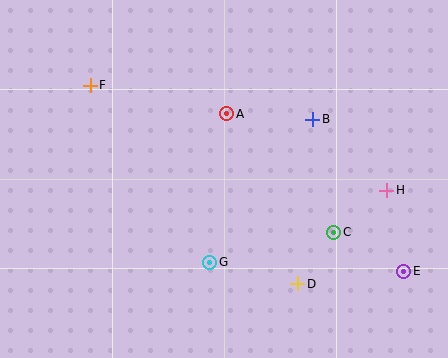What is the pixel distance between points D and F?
The distance between D and F is 287 pixels.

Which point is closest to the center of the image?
Point A at (227, 114) is closest to the center.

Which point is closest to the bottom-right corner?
Point E is closest to the bottom-right corner.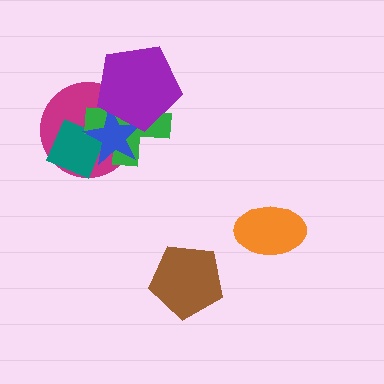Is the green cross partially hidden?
Yes, it is partially covered by another shape.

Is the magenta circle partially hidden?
Yes, it is partially covered by another shape.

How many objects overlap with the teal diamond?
3 objects overlap with the teal diamond.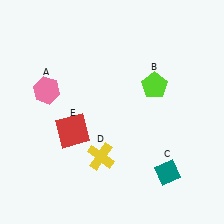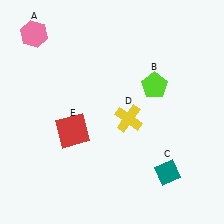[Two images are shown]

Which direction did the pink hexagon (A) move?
The pink hexagon (A) moved up.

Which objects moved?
The objects that moved are: the pink hexagon (A), the yellow cross (D).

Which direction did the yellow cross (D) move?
The yellow cross (D) moved up.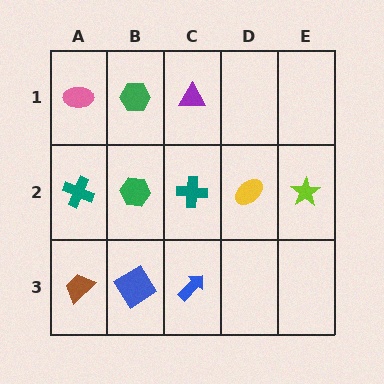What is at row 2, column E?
A lime star.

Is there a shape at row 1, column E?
No, that cell is empty.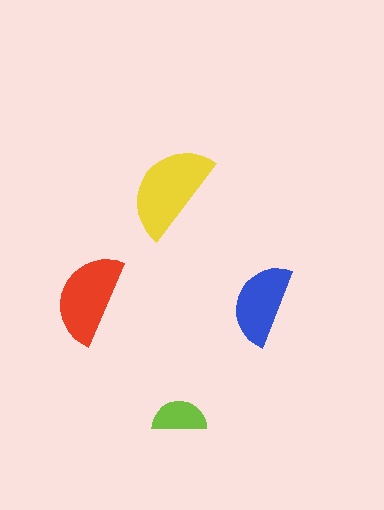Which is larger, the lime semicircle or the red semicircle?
The red one.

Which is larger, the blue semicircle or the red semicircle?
The red one.